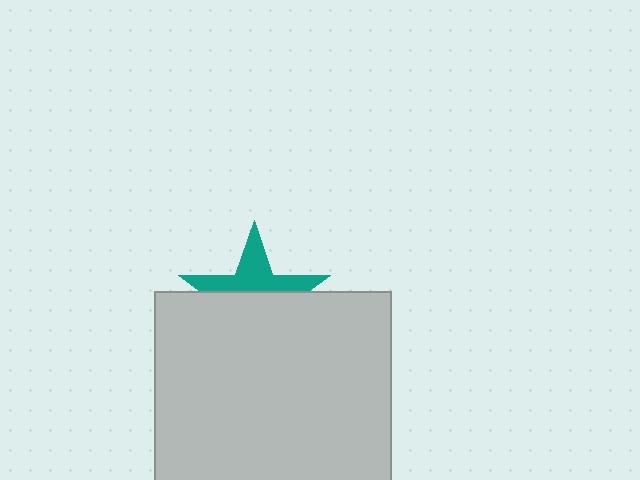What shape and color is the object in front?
The object in front is a light gray square.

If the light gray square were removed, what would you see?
You would see the complete teal star.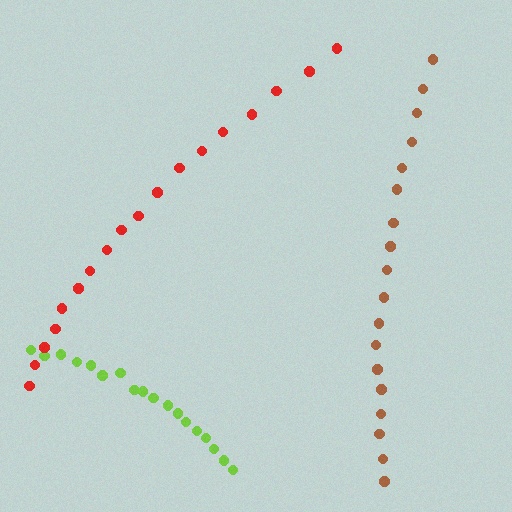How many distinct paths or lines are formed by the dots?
There are 3 distinct paths.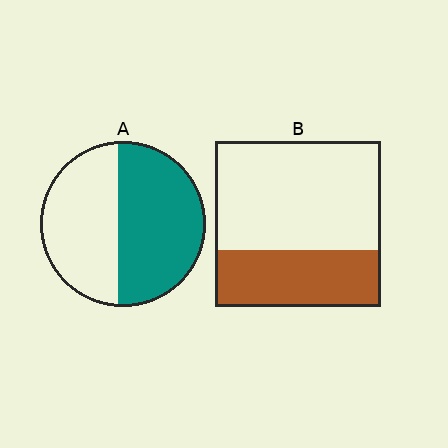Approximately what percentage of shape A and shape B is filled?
A is approximately 55% and B is approximately 35%.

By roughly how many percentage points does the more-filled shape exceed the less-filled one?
By roughly 20 percentage points (A over B).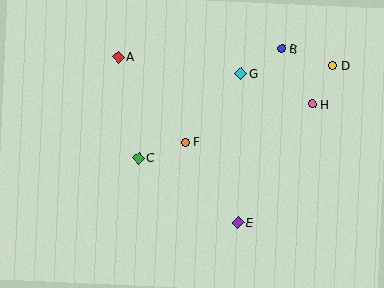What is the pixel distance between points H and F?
The distance between H and F is 133 pixels.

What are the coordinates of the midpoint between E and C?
The midpoint between E and C is at (188, 190).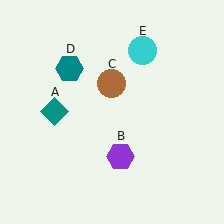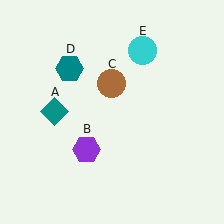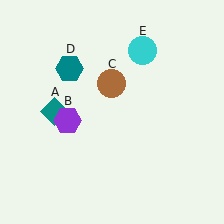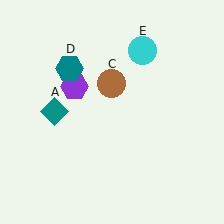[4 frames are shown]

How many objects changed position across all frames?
1 object changed position: purple hexagon (object B).